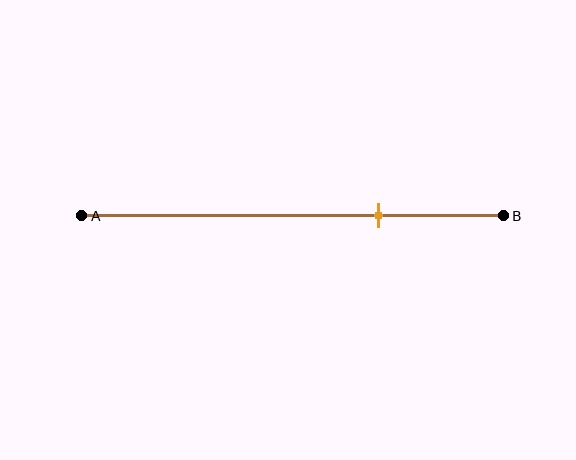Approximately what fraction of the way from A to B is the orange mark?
The orange mark is approximately 70% of the way from A to B.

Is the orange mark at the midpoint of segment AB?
No, the mark is at about 70% from A, not at the 50% midpoint.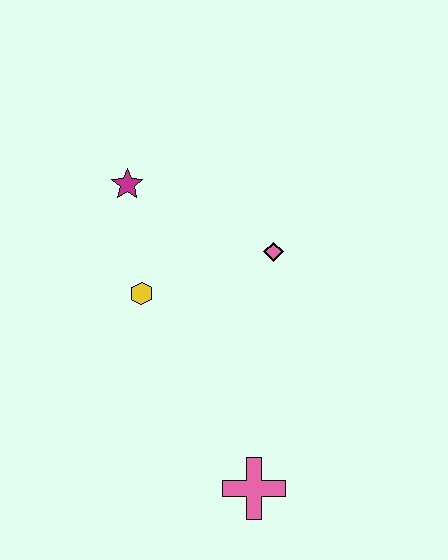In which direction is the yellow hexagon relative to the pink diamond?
The yellow hexagon is to the left of the pink diamond.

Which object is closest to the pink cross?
The yellow hexagon is closest to the pink cross.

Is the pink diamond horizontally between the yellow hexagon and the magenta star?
No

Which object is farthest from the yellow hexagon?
The pink cross is farthest from the yellow hexagon.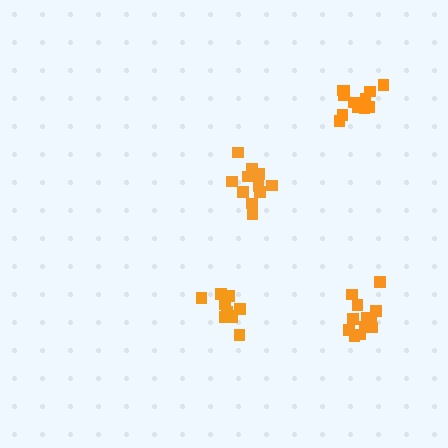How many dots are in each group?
Group 1: 12 dots, Group 2: 11 dots, Group 3: 11 dots, Group 4: 13 dots (47 total).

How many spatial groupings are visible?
There are 4 spatial groupings.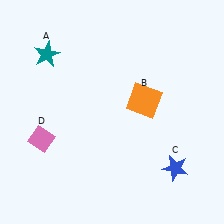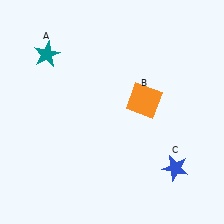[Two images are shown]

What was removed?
The pink diamond (D) was removed in Image 2.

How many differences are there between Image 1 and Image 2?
There is 1 difference between the two images.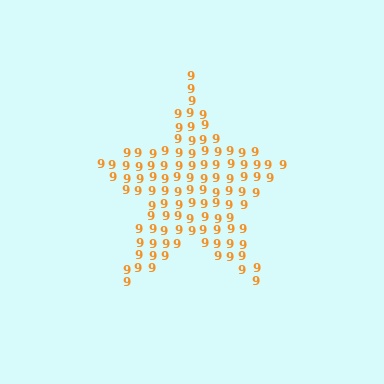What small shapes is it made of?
It is made of small digit 9's.